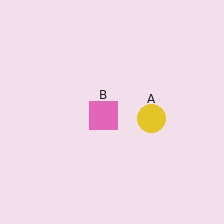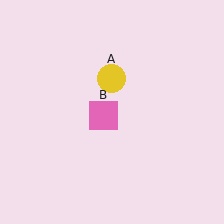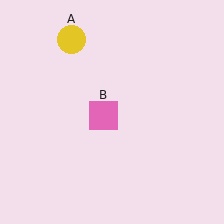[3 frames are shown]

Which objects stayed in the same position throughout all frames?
Pink square (object B) remained stationary.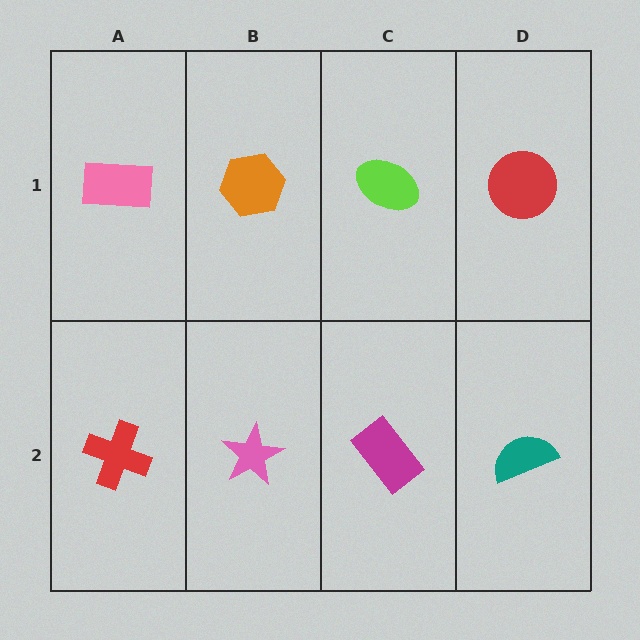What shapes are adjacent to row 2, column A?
A pink rectangle (row 1, column A), a pink star (row 2, column B).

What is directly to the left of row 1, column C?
An orange hexagon.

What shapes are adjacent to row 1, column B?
A pink star (row 2, column B), a pink rectangle (row 1, column A), a lime ellipse (row 1, column C).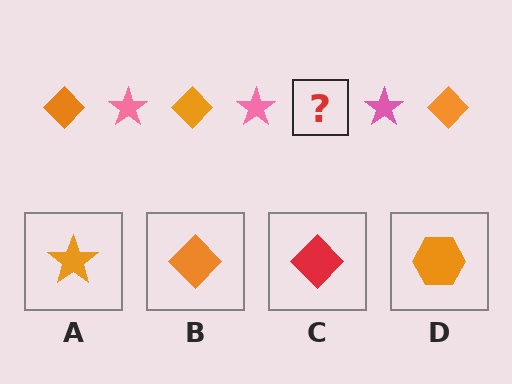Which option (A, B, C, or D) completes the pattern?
B.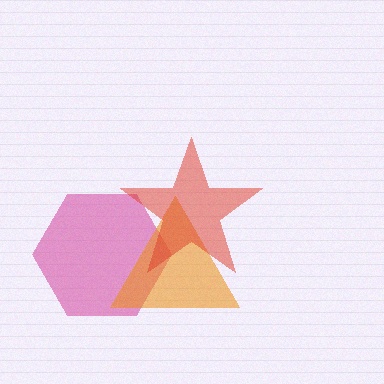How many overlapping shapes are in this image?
There are 3 overlapping shapes in the image.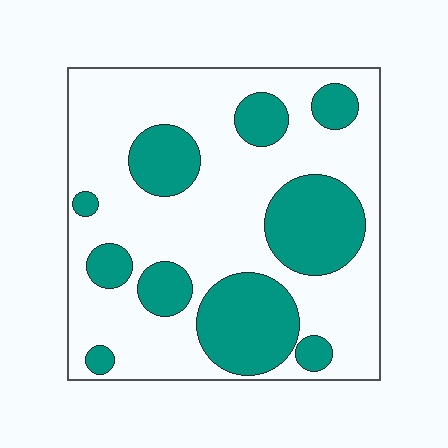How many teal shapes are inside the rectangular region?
10.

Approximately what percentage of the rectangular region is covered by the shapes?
Approximately 30%.